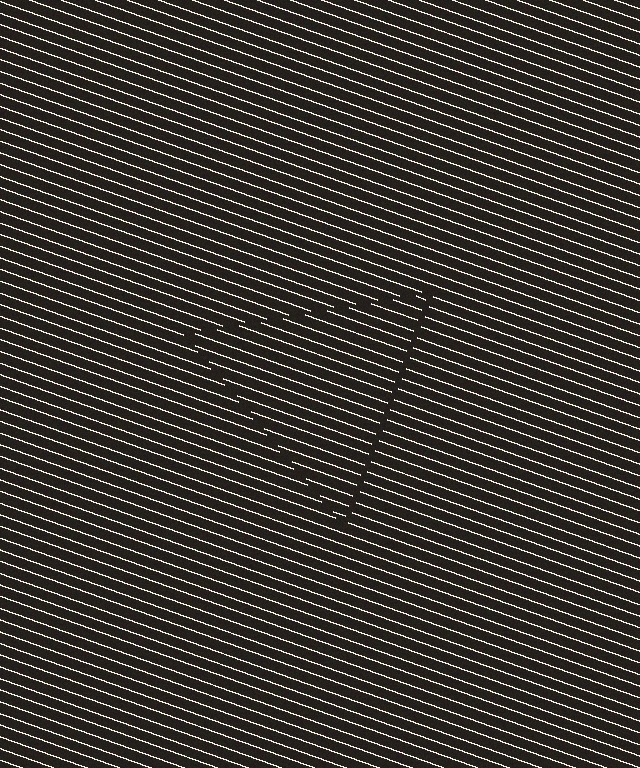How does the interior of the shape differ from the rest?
The interior of the shape contains the same grating, shifted by half a period — the contour is defined by the phase discontinuity where line-ends from the inner and outer gratings abut.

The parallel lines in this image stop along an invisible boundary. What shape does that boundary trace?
An illusory triangle. The interior of the shape contains the same grating, shifted by half a period — the contour is defined by the phase discontinuity where line-ends from the inner and outer gratings abut.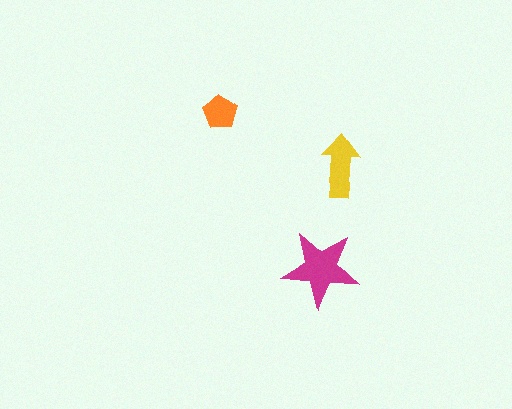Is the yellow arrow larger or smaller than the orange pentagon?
Larger.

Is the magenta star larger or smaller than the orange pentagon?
Larger.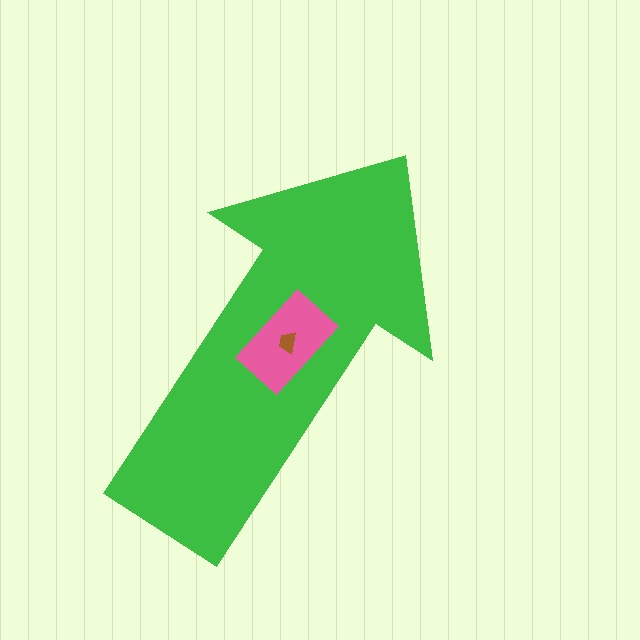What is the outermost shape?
The green arrow.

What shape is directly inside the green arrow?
The pink rectangle.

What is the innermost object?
The brown trapezoid.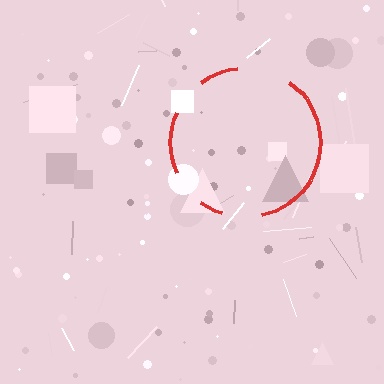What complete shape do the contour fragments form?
The contour fragments form a circle.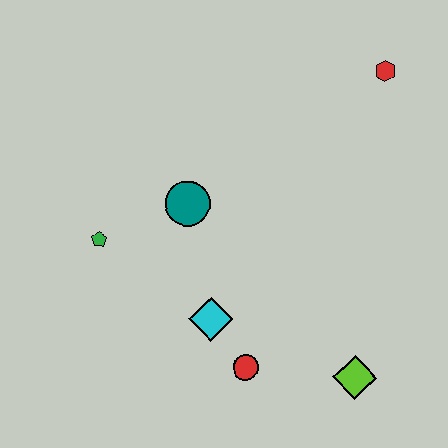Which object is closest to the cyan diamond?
The red circle is closest to the cyan diamond.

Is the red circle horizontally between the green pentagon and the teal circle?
No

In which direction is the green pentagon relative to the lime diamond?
The green pentagon is to the left of the lime diamond.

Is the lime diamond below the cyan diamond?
Yes